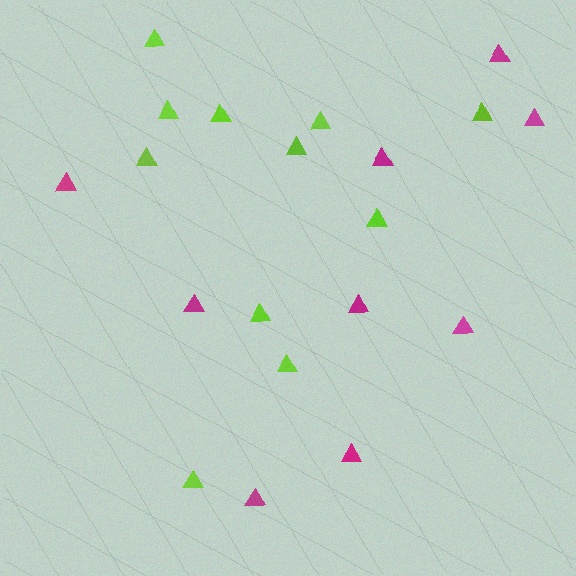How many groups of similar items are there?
There are 2 groups: one group of magenta triangles (9) and one group of lime triangles (11).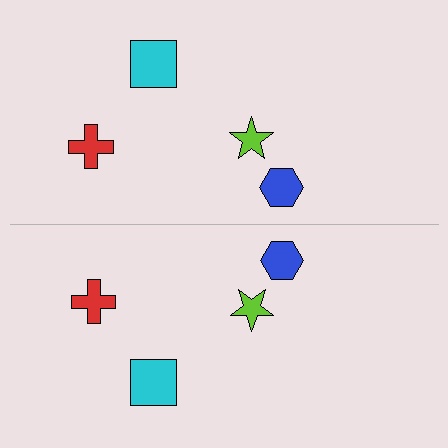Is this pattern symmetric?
Yes, this pattern has bilateral (reflection) symmetry.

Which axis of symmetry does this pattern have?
The pattern has a horizontal axis of symmetry running through the center of the image.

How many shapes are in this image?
There are 8 shapes in this image.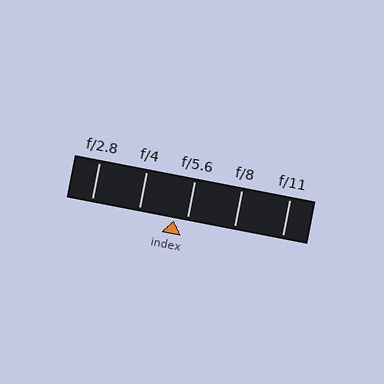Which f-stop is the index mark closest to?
The index mark is closest to f/5.6.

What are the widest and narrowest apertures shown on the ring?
The widest aperture shown is f/2.8 and the narrowest is f/11.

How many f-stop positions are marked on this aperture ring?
There are 5 f-stop positions marked.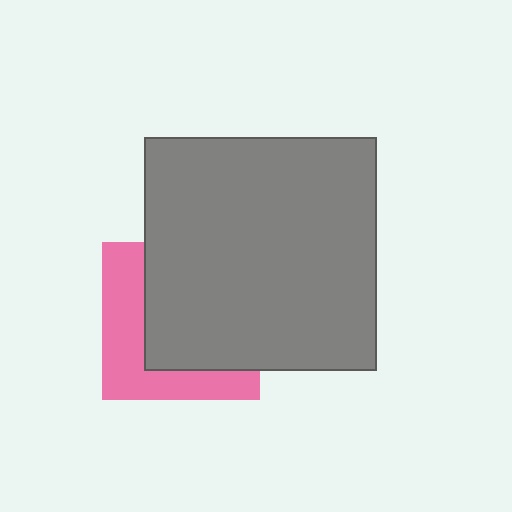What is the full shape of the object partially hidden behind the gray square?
The partially hidden object is a pink square.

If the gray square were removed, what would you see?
You would see the complete pink square.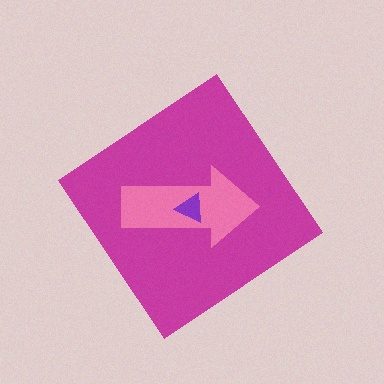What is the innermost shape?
The purple triangle.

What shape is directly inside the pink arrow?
The purple triangle.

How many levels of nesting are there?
3.